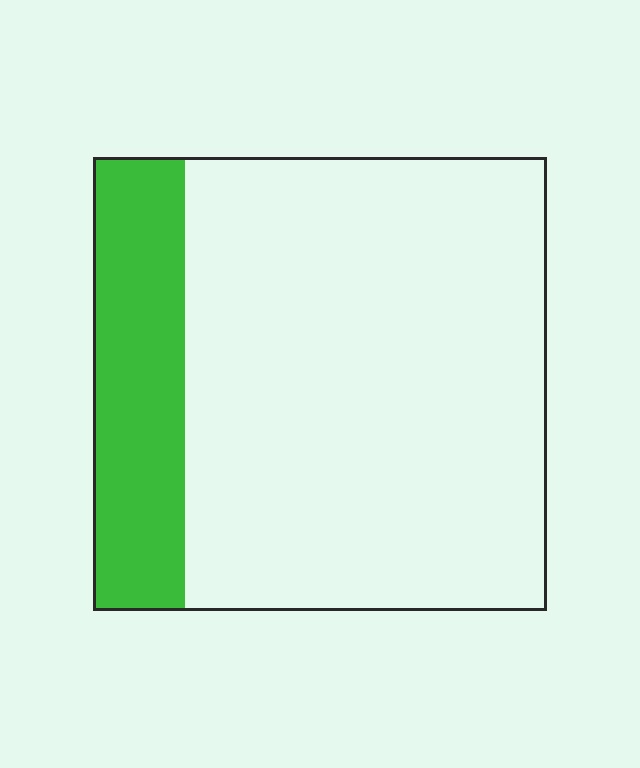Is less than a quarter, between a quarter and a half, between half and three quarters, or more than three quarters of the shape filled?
Less than a quarter.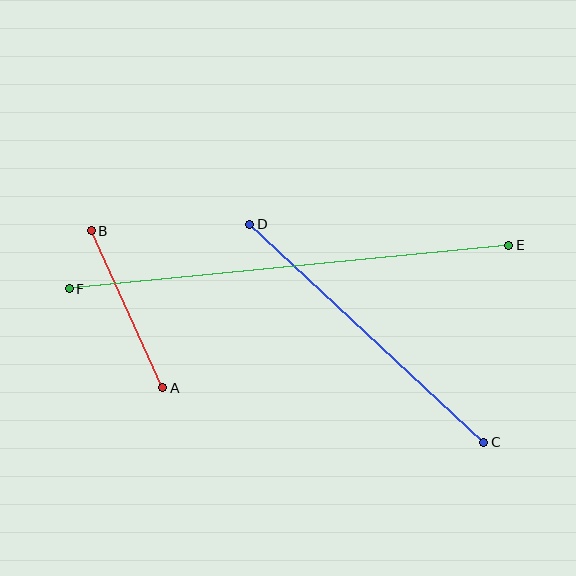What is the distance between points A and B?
The distance is approximately 172 pixels.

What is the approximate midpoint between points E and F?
The midpoint is at approximately (289, 267) pixels.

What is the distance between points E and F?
The distance is approximately 442 pixels.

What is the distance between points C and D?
The distance is approximately 320 pixels.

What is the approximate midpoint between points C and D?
The midpoint is at approximately (367, 333) pixels.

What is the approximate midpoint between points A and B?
The midpoint is at approximately (127, 309) pixels.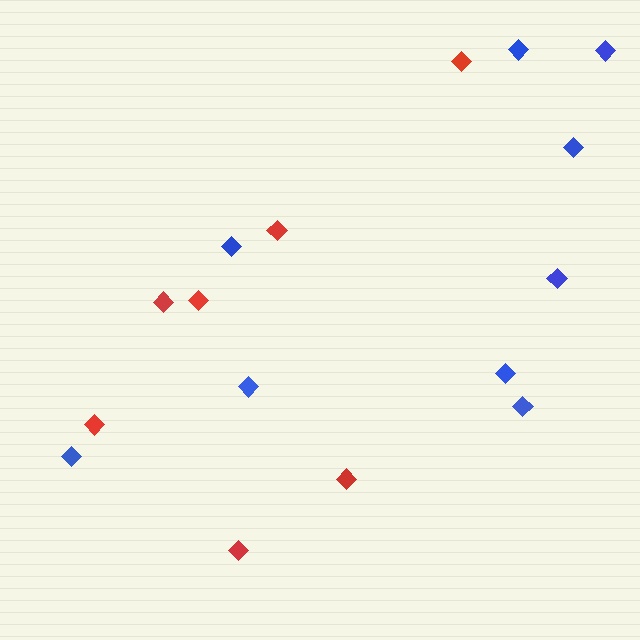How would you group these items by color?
There are 2 groups: one group of blue diamonds (9) and one group of red diamonds (7).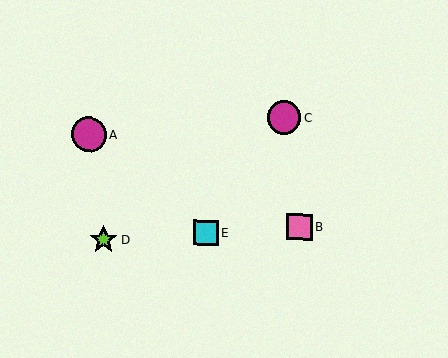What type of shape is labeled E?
Shape E is a cyan square.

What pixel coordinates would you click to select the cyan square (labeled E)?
Click at (206, 233) to select the cyan square E.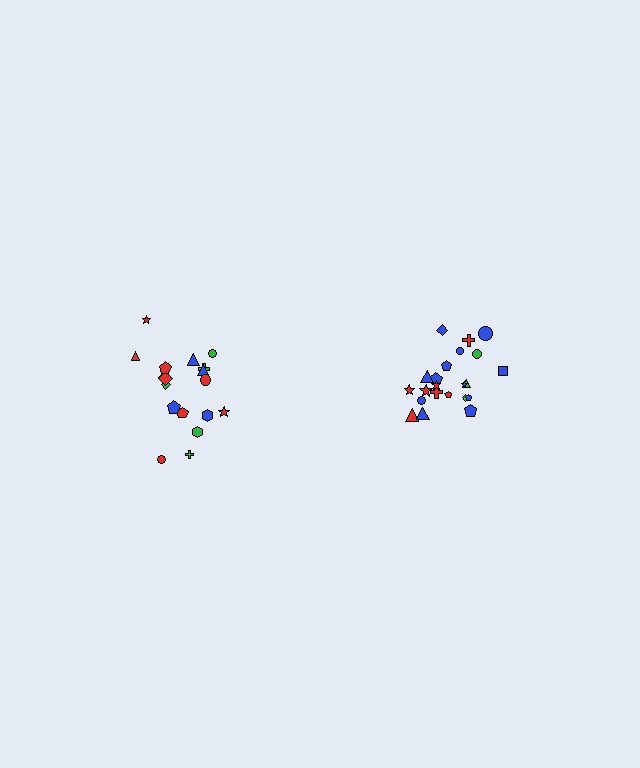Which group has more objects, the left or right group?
The right group.